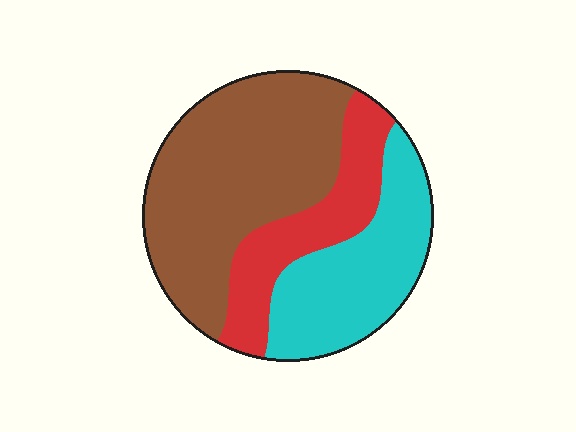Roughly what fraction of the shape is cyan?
Cyan covers around 30% of the shape.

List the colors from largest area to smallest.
From largest to smallest: brown, cyan, red.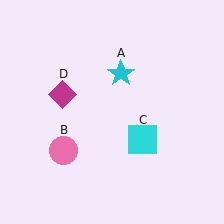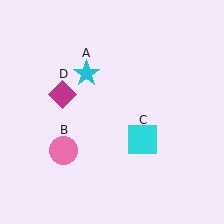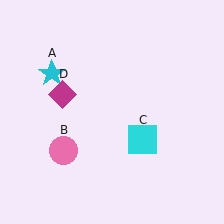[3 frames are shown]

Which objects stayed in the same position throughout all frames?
Pink circle (object B) and cyan square (object C) and magenta diamond (object D) remained stationary.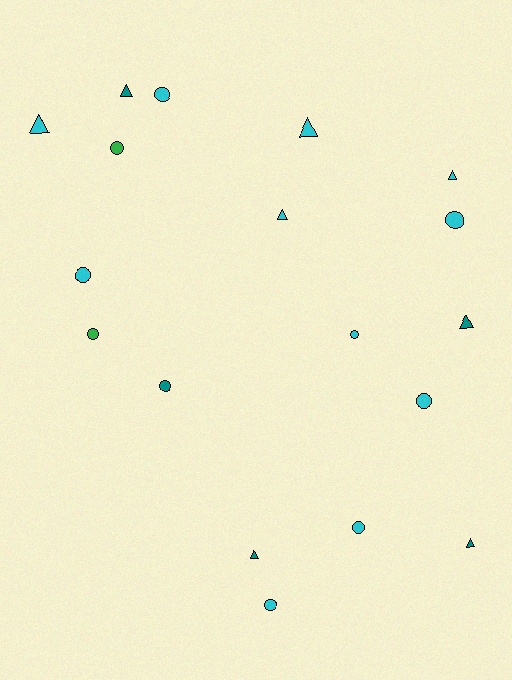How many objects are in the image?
There are 18 objects.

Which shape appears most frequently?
Circle, with 10 objects.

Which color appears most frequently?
Cyan, with 11 objects.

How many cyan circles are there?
There are 7 cyan circles.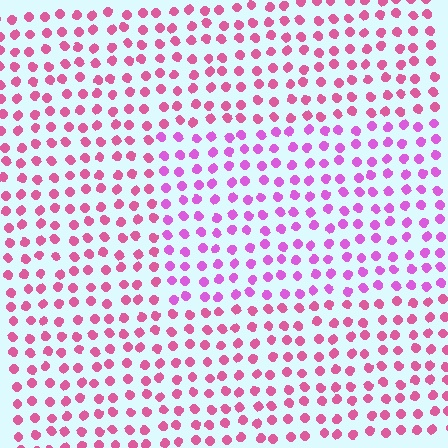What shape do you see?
I see a rectangle.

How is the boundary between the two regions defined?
The boundary is defined purely by a slight shift in hue (about 30 degrees). Spacing, size, and orientation are identical on both sides.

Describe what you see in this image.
The image is filled with small pink elements in a uniform arrangement. A rectangle-shaped region is visible where the elements are tinted to a slightly different hue, forming a subtle color boundary.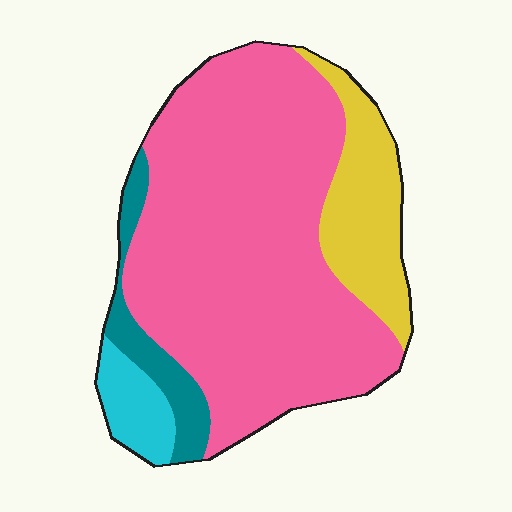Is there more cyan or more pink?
Pink.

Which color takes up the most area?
Pink, at roughly 70%.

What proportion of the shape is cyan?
Cyan takes up about one tenth (1/10) of the shape.